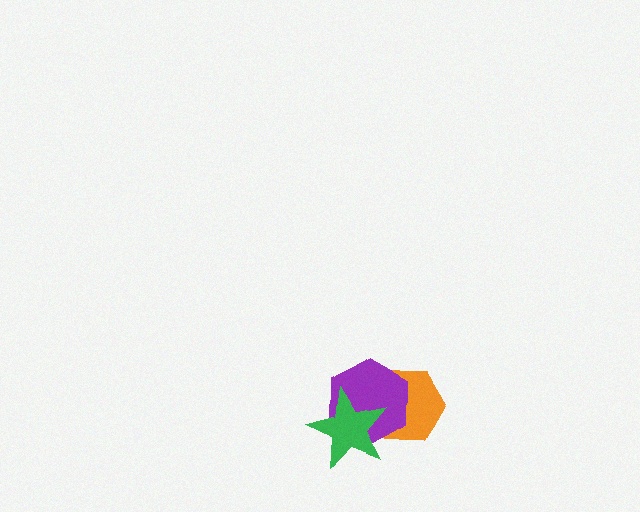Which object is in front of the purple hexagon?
The green star is in front of the purple hexagon.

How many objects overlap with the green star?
2 objects overlap with the green star.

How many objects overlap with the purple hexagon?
2 objects overlap with the purple hexagon.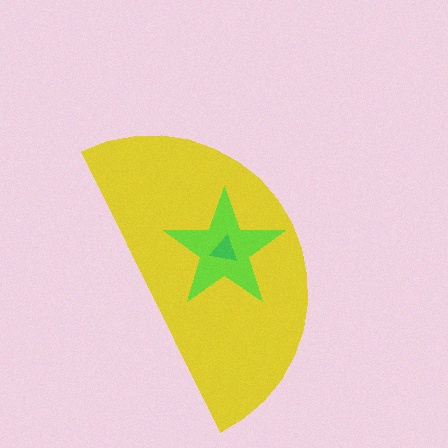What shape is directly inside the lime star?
The green triangle.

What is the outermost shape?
The yellow semicircle.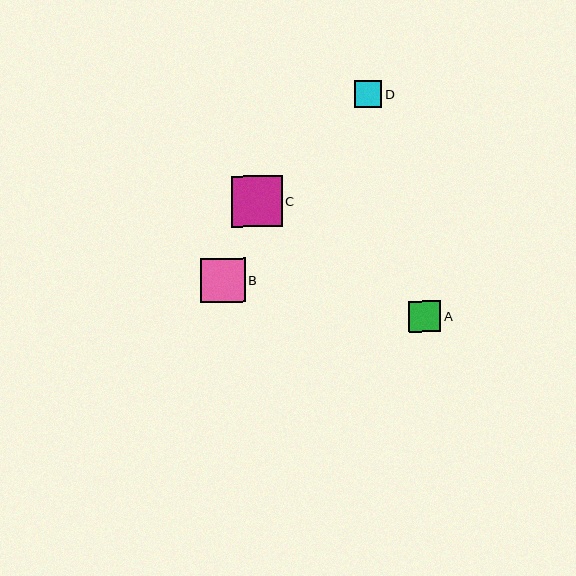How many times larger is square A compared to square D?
Square A is approximately 1.2 times the size of square D.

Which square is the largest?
Square C is the largest with a size of approximately 51 pixels.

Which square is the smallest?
Square D is the smallest with a size of approximately 27 pixels.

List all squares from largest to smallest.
From largest to smallest: C, B, A, D.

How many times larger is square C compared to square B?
Square C is approximately 1.1 times the size of square B.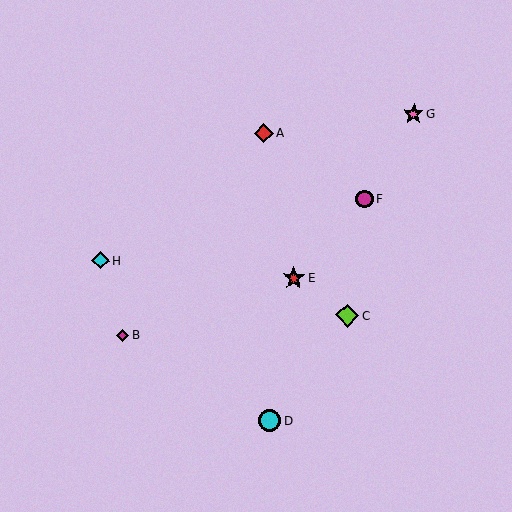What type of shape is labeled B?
Shape B is a magenta diamond.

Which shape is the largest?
The lime diamond (labeled C) is the largest.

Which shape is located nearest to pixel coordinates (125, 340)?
The magenta diamond (labeled B) at (122, 335) is nearest to that location.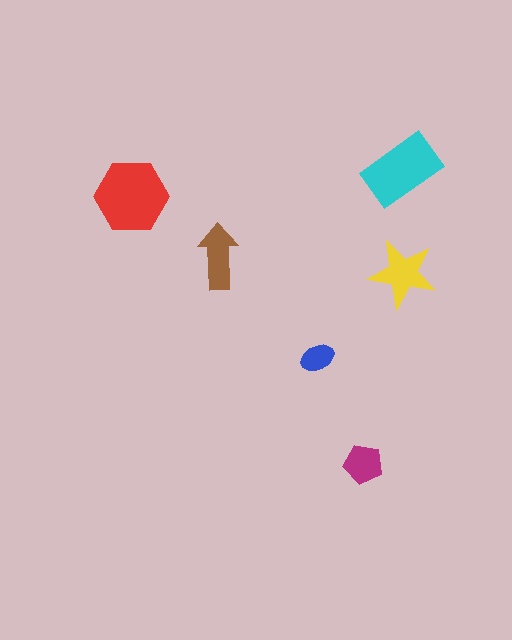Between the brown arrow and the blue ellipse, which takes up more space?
The brown arrow.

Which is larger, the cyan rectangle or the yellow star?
The cyan rectangle.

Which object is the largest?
The red hexagon.